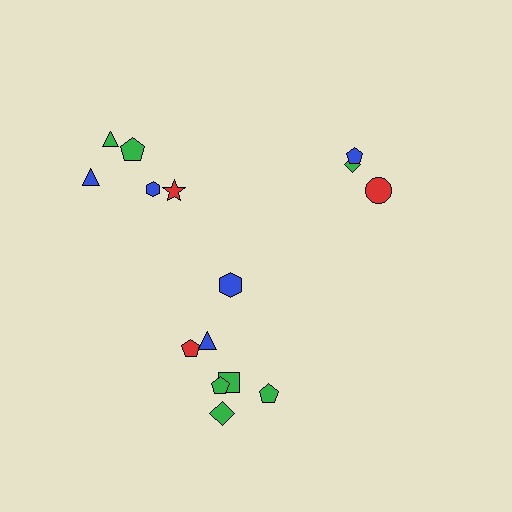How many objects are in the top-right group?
There are 3 objects.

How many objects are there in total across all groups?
There are 15 objects.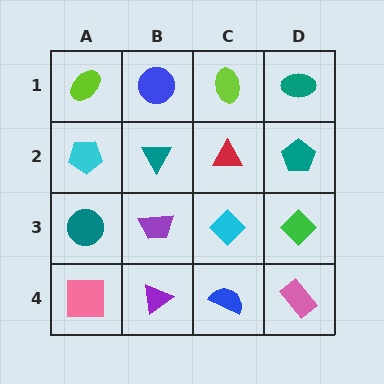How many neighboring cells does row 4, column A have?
2.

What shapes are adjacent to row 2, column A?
A lime ellipse (row 1, column A), a teal circle (row 3, column A), a teal triangle (row 2, column B).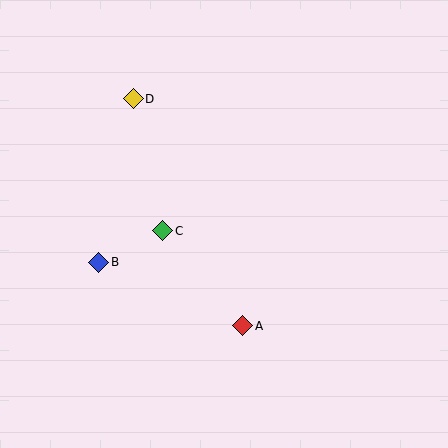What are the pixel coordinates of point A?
Point A is at (243, 326).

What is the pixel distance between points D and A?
The distance between D and A is 252 pixels.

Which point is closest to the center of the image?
Point C at (163, 231) is closest to the center.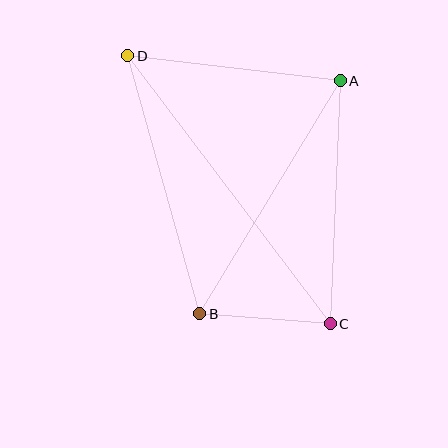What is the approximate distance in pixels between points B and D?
The distance between B and D is approximately 268 pixels.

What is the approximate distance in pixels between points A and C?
The distance between A and C is approximately 243 pixels.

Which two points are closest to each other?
Points B and C are closest to each other.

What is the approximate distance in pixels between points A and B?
The distance between A and B is approximately 272 pixels.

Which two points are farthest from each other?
Points C and D are farthest from each other.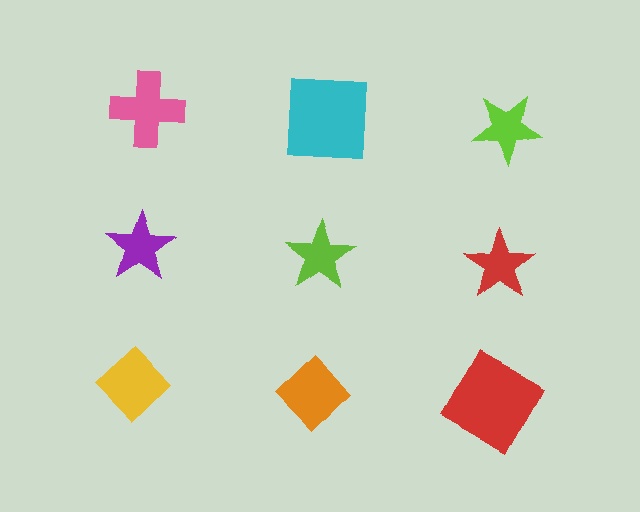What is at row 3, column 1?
A yellow diamond.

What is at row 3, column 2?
An orange diamond.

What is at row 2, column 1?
A purple star.